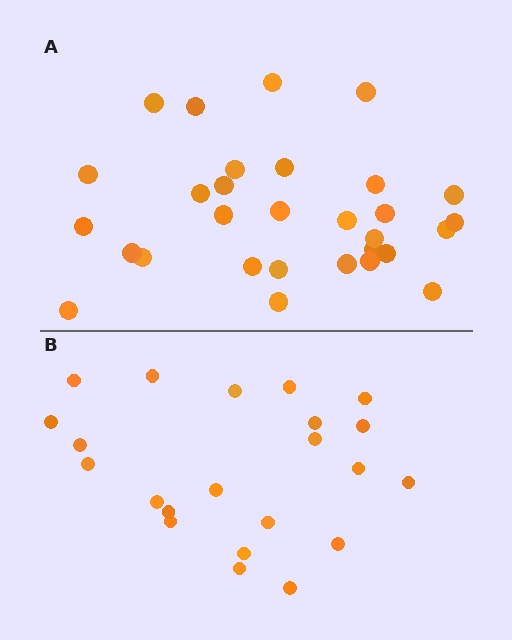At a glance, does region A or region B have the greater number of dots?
Region A (the top region) has more dots.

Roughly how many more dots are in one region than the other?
Region A has roughly 8 or so more dots than region B.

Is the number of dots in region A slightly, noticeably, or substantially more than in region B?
Region A has noticeably more, but not dramatically so. The ratio is roughly 1.4 to 1.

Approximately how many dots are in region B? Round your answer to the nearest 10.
About 20 dots. (The exact count is 22, which rounds to 20.)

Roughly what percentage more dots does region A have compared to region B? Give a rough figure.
About 35% more.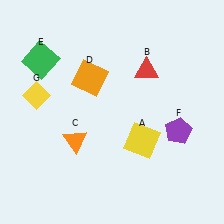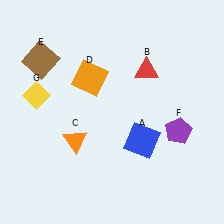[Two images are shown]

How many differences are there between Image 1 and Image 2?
There are 2 differences between the two images.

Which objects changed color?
A changed from yellow to blue. E changed from green to brown.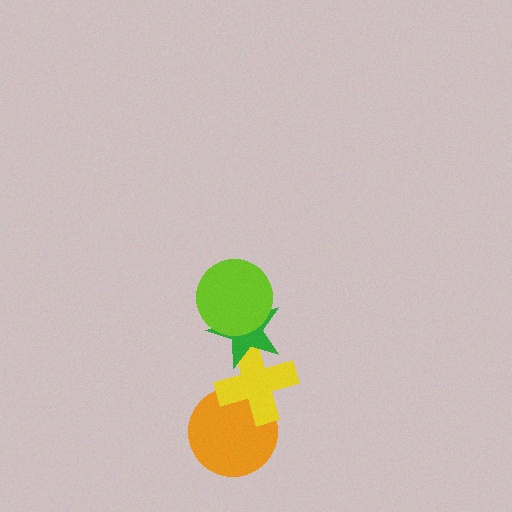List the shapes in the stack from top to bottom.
From top to bottom: the lime circle, the green star, the yellow cross, the orange circle.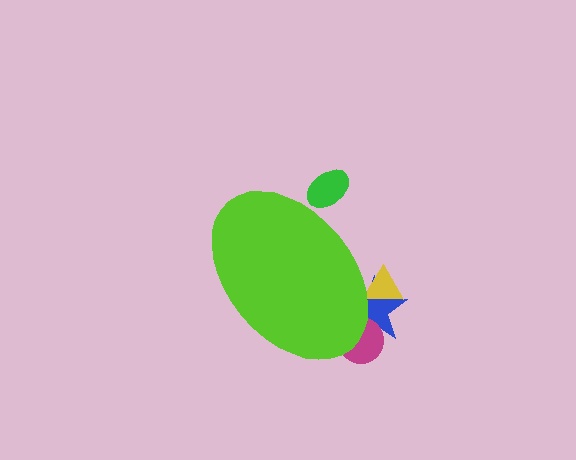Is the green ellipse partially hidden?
Yes, the green ellipse is partially hidden behind the lime ellipse.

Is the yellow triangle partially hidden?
Yes, the yellow triangle is partially hidden behind the lime ellipse.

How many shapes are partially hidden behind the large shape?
4 shapes are partially hidden.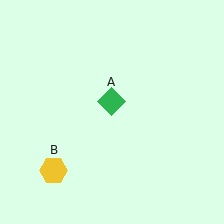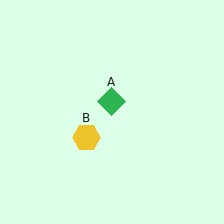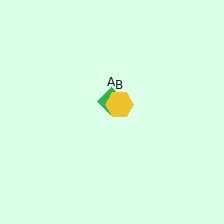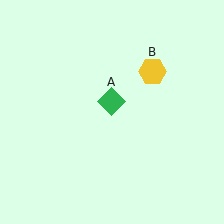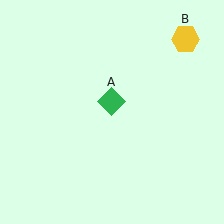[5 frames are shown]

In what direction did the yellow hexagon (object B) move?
The yellow hexagon (object B) moved up and to the right.